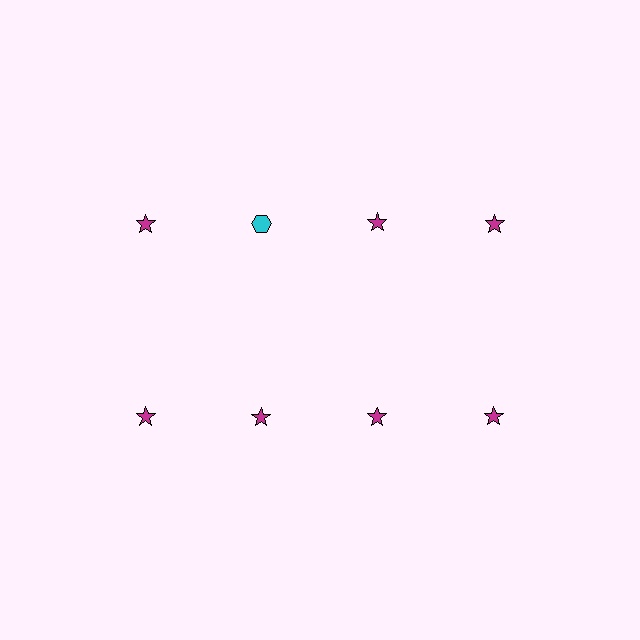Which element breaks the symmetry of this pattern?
The cyan hexagon in the top row, second from left column breaks the symmetry. All other shapes are magenta stars.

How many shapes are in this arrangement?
There are 8 shapes arranged in a grid pattern.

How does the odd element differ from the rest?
It differs in both color (cyan instead of magenta) and shape (hexagon instead of star).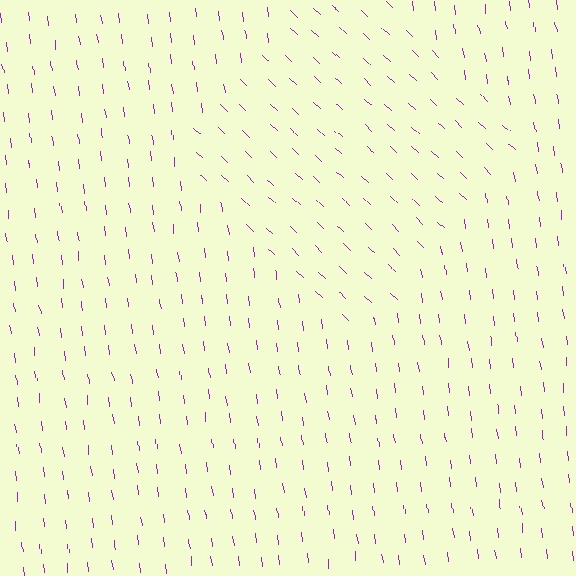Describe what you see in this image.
The image is filled with small purple line segments. A diamond region in the image has lines oriented differently from the surrounding lines, creating a visible texture boundary.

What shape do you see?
I see a diamond.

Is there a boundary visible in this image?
Yes, there is a texture boundary formed by a change in line orientation.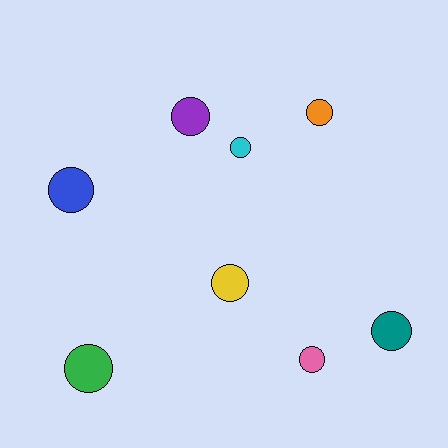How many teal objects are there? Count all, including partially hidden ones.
There is 1 teal object.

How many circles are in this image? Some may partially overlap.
There are 8 circles.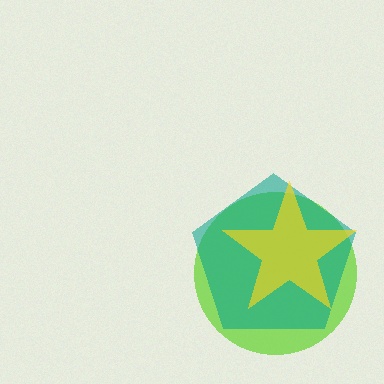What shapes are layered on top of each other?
The layered shapes are: a lime circle, a teal pentagon, a yellow star.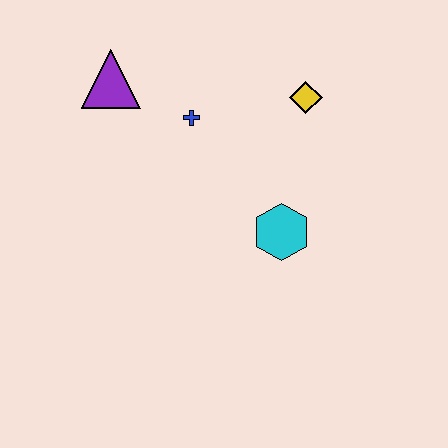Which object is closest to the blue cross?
The purple triangle is closest to the blue cross.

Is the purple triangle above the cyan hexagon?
Yes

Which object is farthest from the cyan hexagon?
The purple triangle is farthest from the cyan hexagon.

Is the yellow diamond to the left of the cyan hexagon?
No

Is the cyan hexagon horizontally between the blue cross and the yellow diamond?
Yes